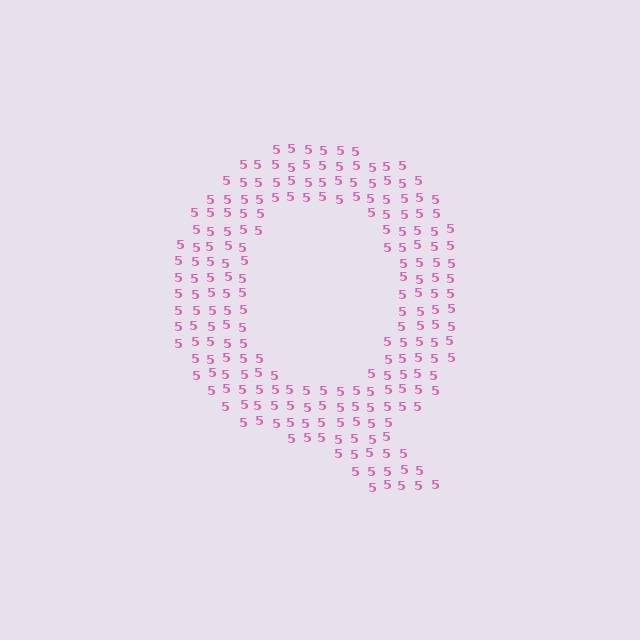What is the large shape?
The large shape is the letter Q.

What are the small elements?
The small elements are digit 5's.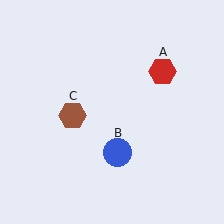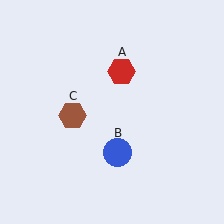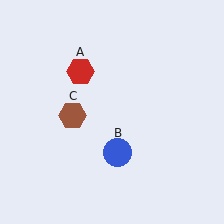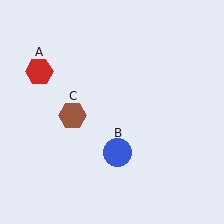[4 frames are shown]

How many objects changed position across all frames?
1 object changed position: red hexagon (object A).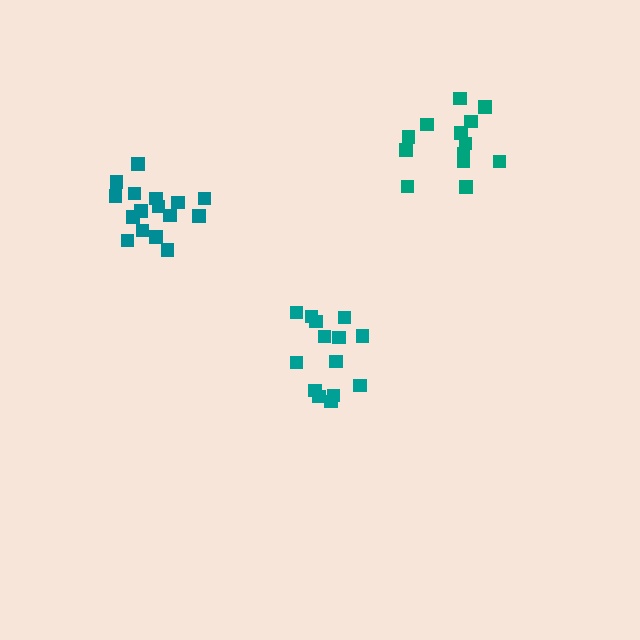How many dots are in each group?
Group 1: 13 dots, Group 2: 14 dots, Group 3: 16 dots (43 total).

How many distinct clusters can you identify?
There are 3 distinct clusters.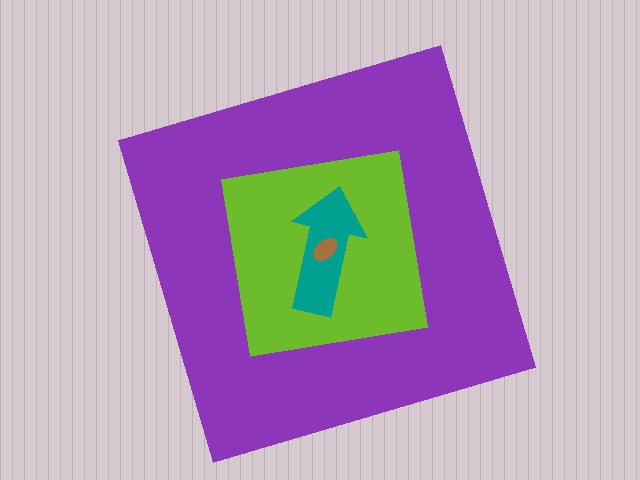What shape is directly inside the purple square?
The lime square.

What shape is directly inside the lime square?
The teal arrow.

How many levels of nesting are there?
4.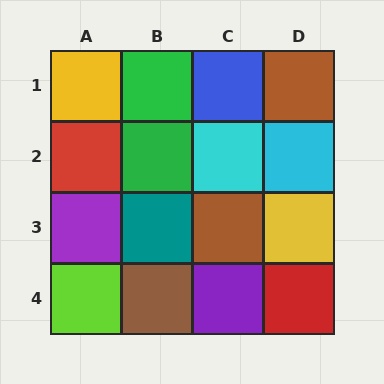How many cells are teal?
1 cell is teal.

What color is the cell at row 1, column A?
Yellow.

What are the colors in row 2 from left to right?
Red, green, cyan, cyan.